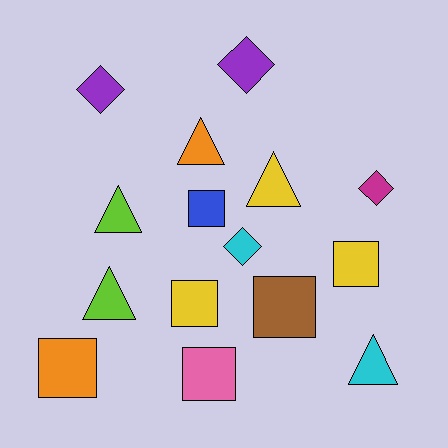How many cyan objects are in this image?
There are 2 cyan objects.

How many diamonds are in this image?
There are 4 diamonds.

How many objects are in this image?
There are 15 objects.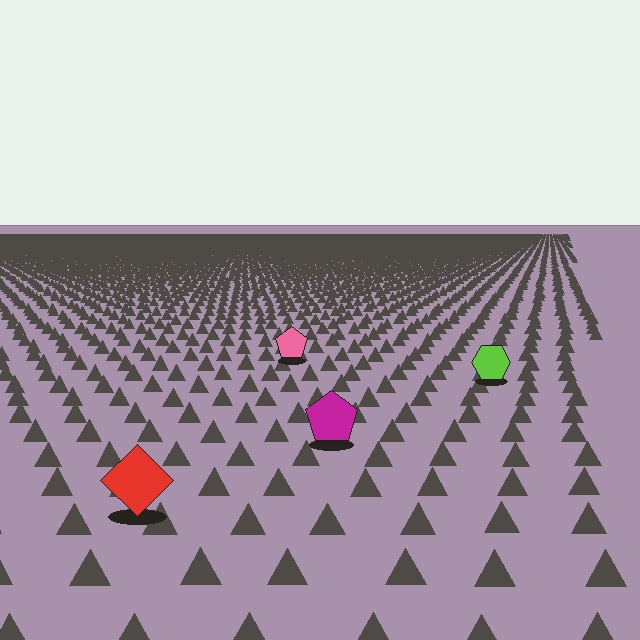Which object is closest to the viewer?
The red diamond is closest. The texture marks near it are larger and more spread out.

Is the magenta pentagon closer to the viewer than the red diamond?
No. The red diamond is closer — you can tell from the texture gradient: the ground texture is coarser near it.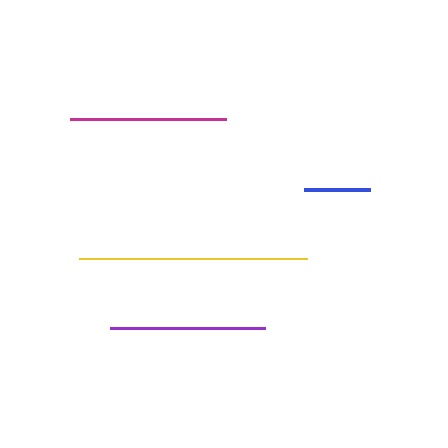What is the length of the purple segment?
The purple segment is approximately 155 pixels long.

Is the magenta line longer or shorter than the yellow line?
The yellow line is longer than the magenta line.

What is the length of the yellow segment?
The yellow segment is approximately 227 pixels long.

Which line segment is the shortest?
The blue line is the shortest at approximately 66 pixels.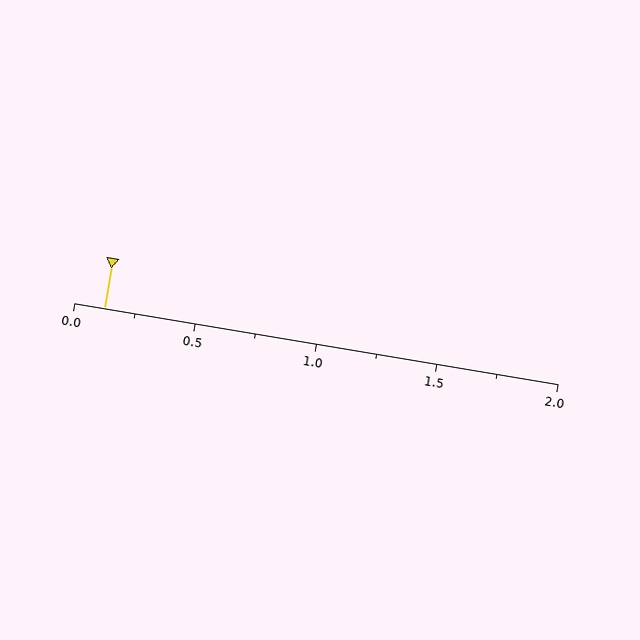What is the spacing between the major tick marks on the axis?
The major ticks are spaced 0.5 apart.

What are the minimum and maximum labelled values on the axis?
The axis runs from 0.0 to 2.0.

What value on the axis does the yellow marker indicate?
The marker indicates approximately 0.12.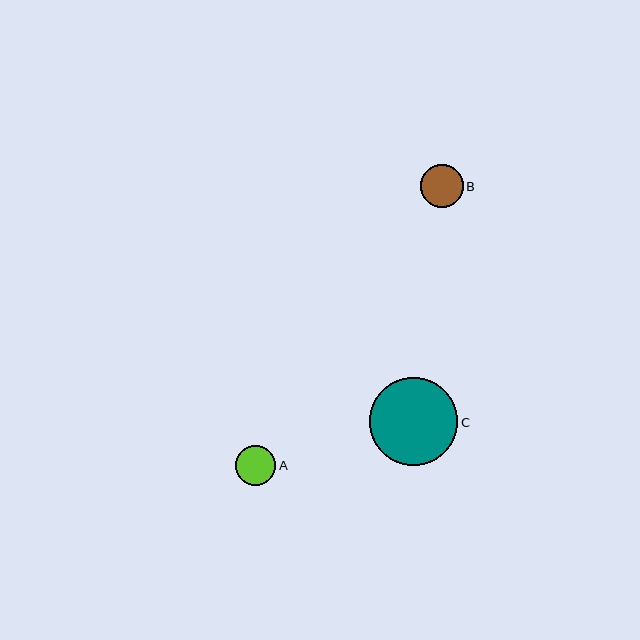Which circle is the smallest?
Circle A is the smallest with a size of approximately 41 pixels.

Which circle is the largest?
Circle C is the largest with a size of approximately 88 pixels.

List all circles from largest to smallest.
From largest to smallest: C, B, A.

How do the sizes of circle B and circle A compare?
Circle B and circle A are approximately the same size.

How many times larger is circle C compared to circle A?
Circle C is approximately 2.2 times the size of circle A.